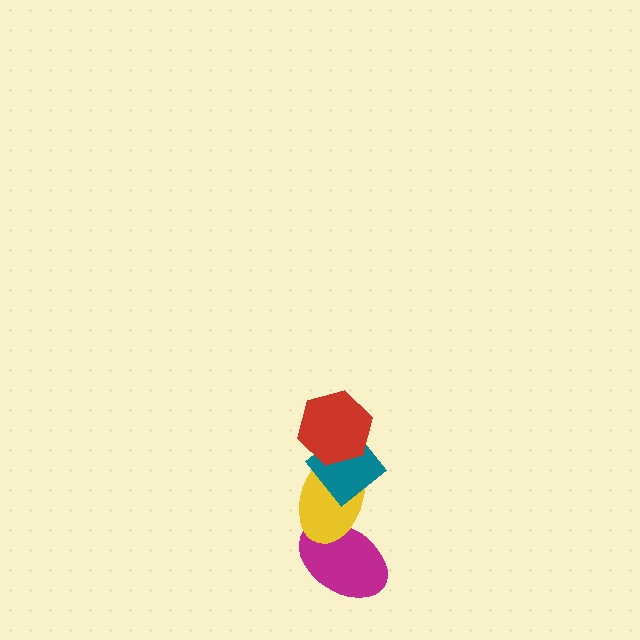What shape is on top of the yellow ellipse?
The teal diamond is on top of the yellow ellipse.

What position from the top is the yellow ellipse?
The yellow ellipse is 3rd from the top.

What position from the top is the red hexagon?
The red hexagon is 1st from the top.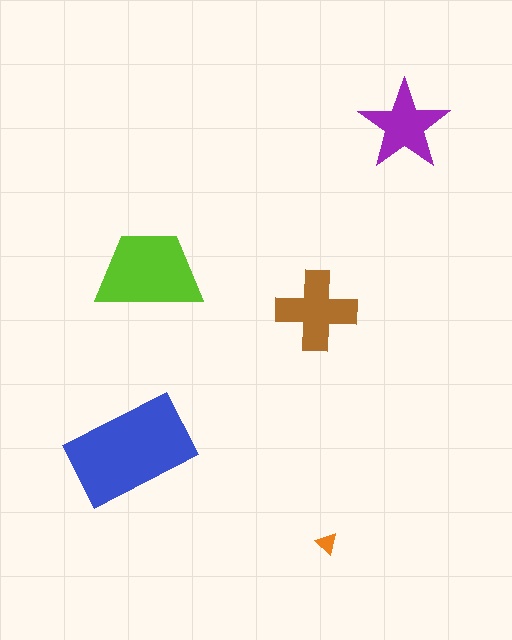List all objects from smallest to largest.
The orange triangle, the purple star, the brown cross, the lime trapezoid, the blue rectangle.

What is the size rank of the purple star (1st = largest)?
4th.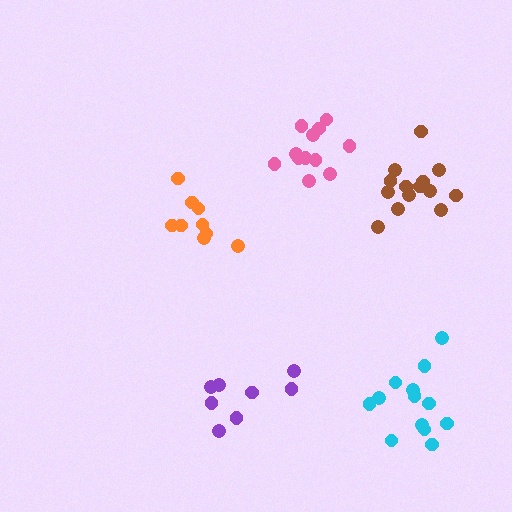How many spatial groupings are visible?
There are 5 spatial groupings.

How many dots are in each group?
Group 1: 13 dots, Group 2: 12 dots, Group 3: 8 dots, Group 4: 14 dots, Group 5: 9 dots (56 total).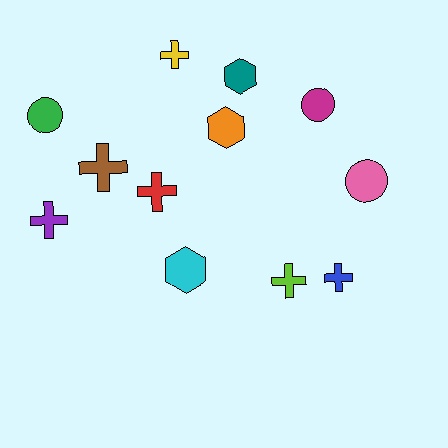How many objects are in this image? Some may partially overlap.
There are 12 objects.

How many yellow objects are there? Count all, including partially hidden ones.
There is 1 yellow object.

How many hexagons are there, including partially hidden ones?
There are 3 hexagons.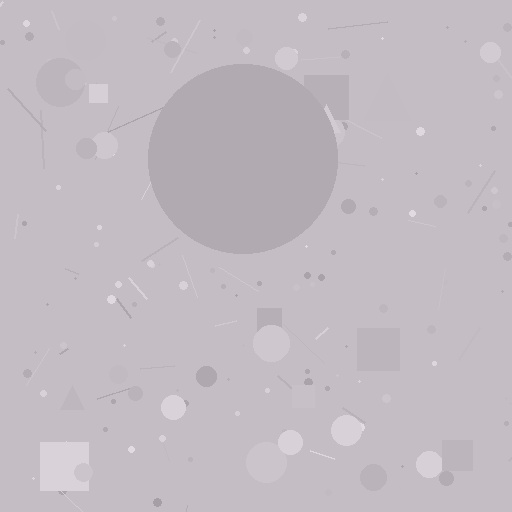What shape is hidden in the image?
A circle is hidden in the image.